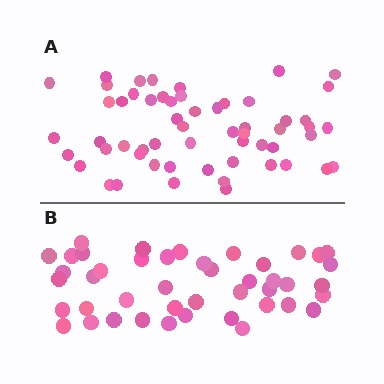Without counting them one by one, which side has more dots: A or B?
Region A (the top region) has more dots.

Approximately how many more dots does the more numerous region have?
Region A has approximately 15 more dots than region B.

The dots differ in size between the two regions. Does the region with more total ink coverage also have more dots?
No. Region B has more total ink coverage because its dots are larger, but region A actually contains more individual dots. Total area can be misleading — the number of items is what matters here.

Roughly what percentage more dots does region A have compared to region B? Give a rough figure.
About 30% more.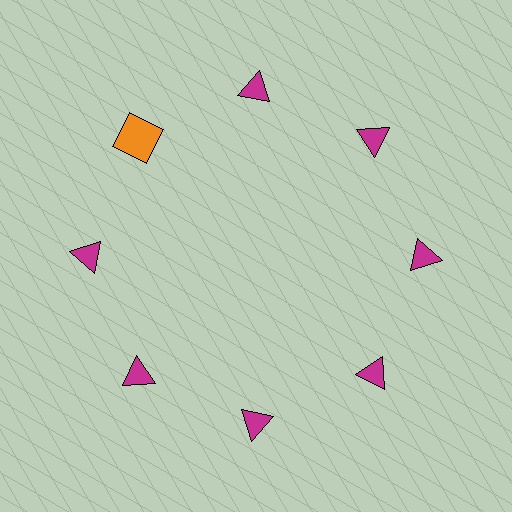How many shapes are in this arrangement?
There are 8 shapes arranged in a ring pattern.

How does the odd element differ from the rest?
It differs in both color (orange instead of magenta) and shape (square instead of triangle).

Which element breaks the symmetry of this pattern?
The orange square at roughly the 10 o'clock position breaks the symmetry. All other shapes are magenta triangles.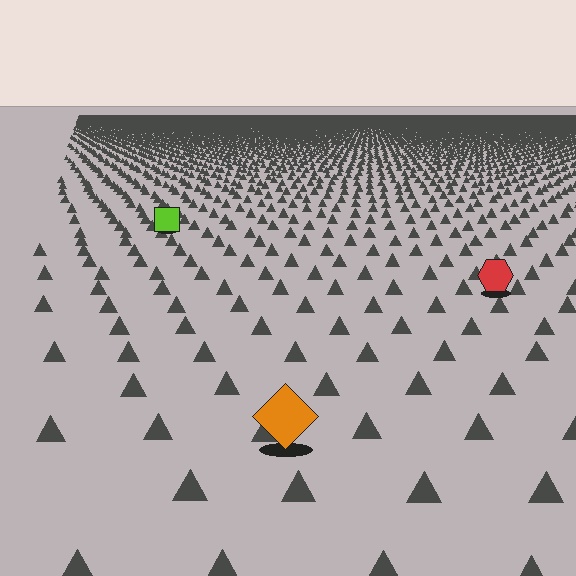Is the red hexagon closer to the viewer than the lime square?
Yes. The red hexagon is closer — you can tell from the texture gradient: the ground texture is coarser near it.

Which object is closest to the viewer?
The orange diamond is closest. The texture marks near it are larger and more spread out.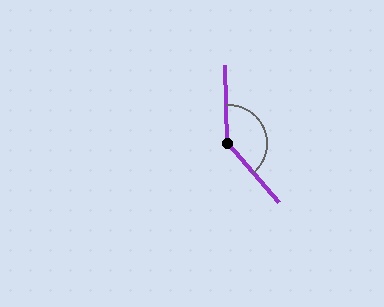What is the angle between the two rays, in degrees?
Approximately 141 degrees.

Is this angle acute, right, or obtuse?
It is obtuse.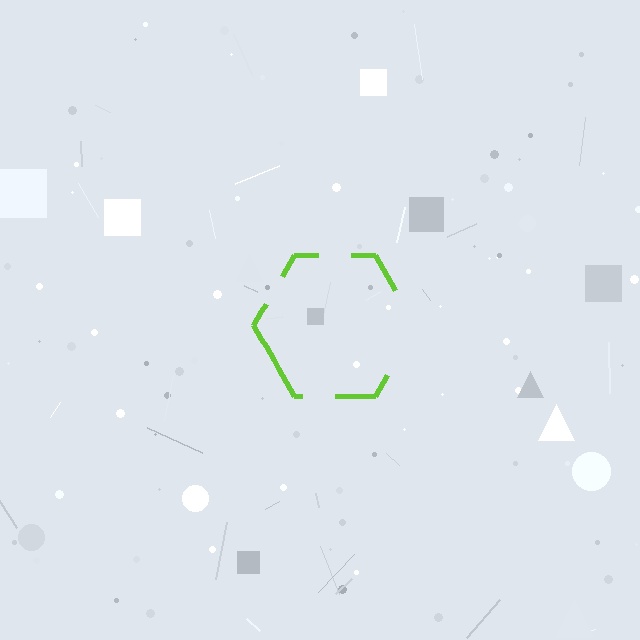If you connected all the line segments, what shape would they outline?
They would outline a hexagon.